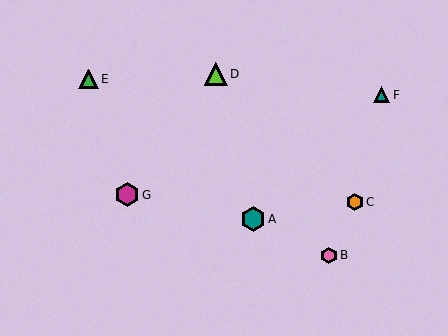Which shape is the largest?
The teal hexagon (labeled A) is the largest.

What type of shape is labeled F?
Shape F is a teal triangle.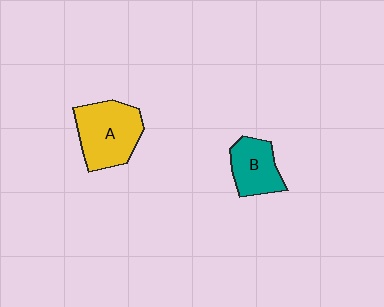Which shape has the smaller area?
Shape B (teal).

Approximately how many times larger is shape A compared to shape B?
Approximately 1.5 times.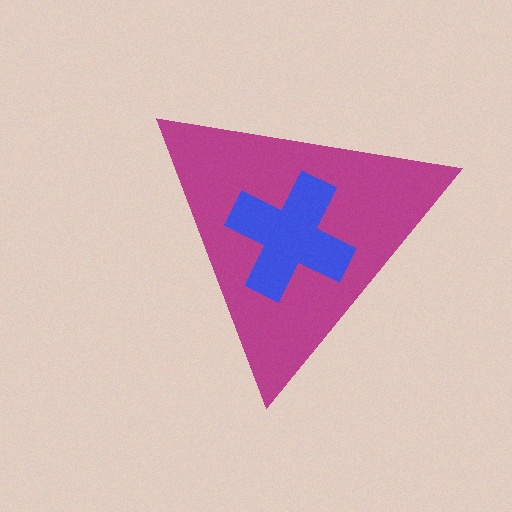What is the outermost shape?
The magenta triangle.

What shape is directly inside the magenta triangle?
The blue cross.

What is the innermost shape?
The blue cross.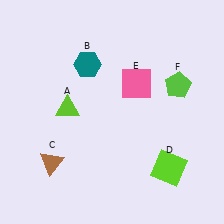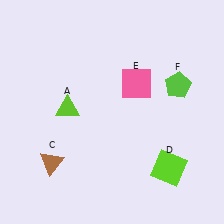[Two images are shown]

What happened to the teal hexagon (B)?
The teal hexagon (B) was removed in Image 2. It was in the top-left area of Image 1.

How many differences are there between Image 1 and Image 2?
There is 1 difference between the two images.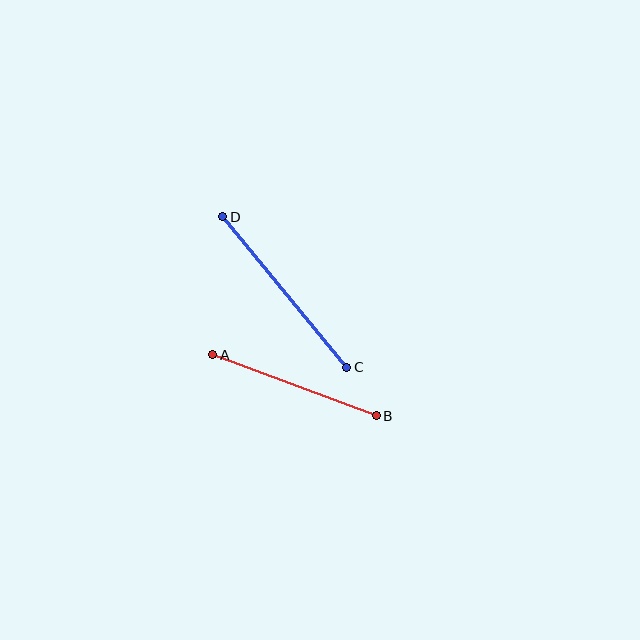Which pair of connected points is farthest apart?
Points C and D are farthest apart.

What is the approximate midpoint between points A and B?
The midpoint is at approximately (294, 385) pixels.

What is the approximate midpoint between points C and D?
The midpoint is at approximately (285, 292) pixels.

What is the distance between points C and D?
The distance is approximately 195 pixels.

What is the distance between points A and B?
The distance is approximately 174 pixels.